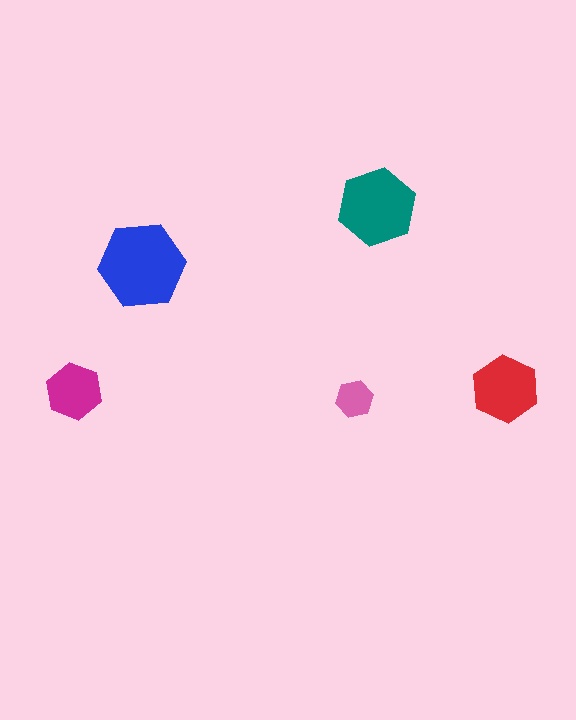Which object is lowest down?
The pink hexagon is bottommost.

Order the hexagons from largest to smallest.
the blue one, the teal one, the red one, the magenta one, the pink one.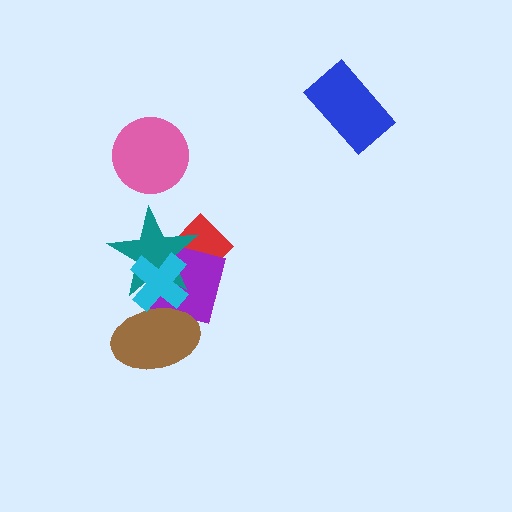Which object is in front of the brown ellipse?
The cyan cross is in front of the brown ellipse.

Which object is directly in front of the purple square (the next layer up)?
The teal star is directly in front of the purple square.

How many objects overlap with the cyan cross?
4 objects overlap with the cyan cross.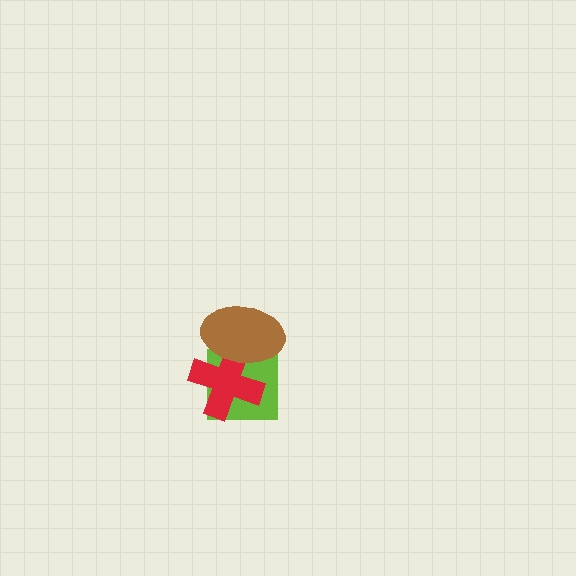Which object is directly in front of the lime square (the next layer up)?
The red cross is directly in front of the lime square.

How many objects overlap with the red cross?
2 objects overlap with the red cross.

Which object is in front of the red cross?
The brown ellipse is in front of the red cross.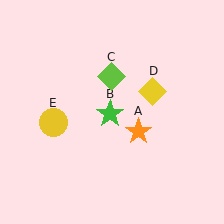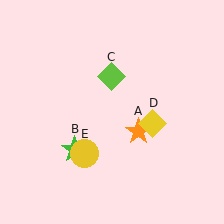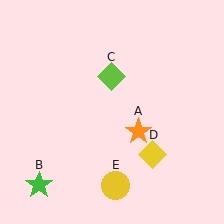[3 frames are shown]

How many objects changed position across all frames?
3 objects changed position: green star (object B), yellow diamond (object D), yellow circle (object E).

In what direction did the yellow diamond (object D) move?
The yellow diamond (object D) moved down.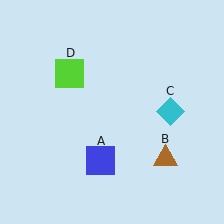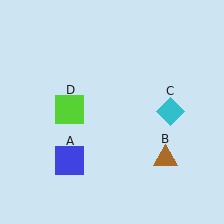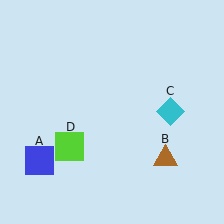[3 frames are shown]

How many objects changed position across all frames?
2 objects changed position: blue square (object A), lime square (object D).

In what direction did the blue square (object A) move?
The blue square (object A) moved left.